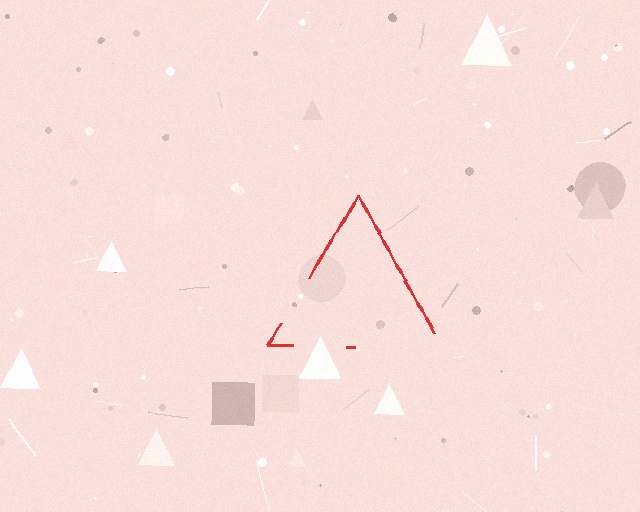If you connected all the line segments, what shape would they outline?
They would outline a triangle.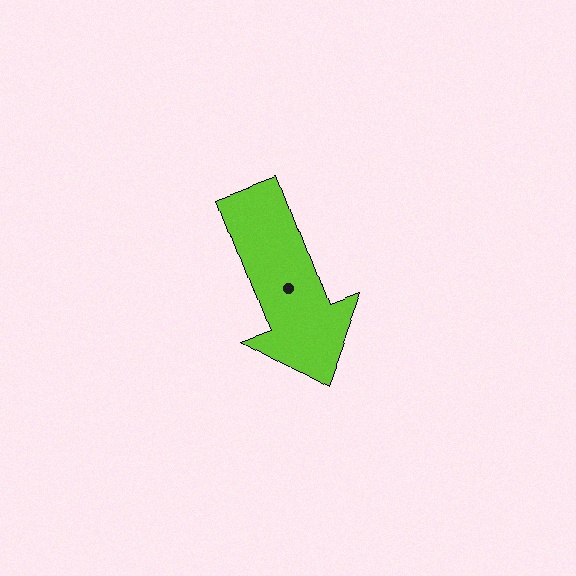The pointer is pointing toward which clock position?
Roughly 5 o'clock.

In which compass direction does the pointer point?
South.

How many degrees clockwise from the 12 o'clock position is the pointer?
Approximately 160 degrees.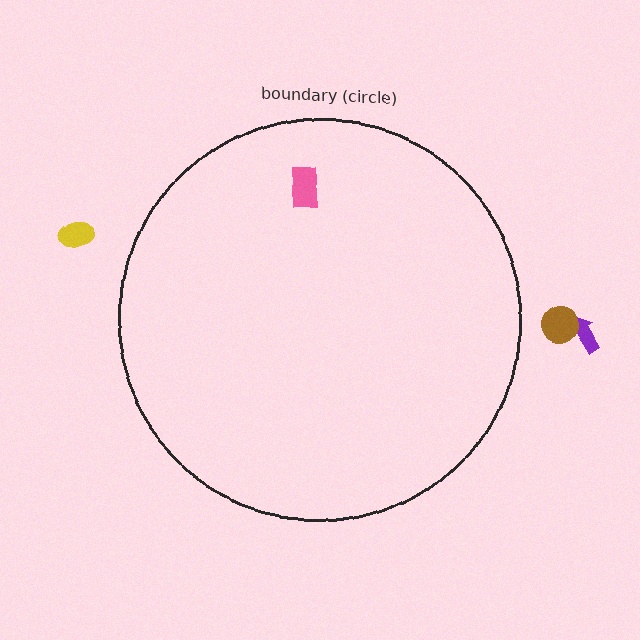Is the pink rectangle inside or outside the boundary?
Inside.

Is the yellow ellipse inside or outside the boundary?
Outside.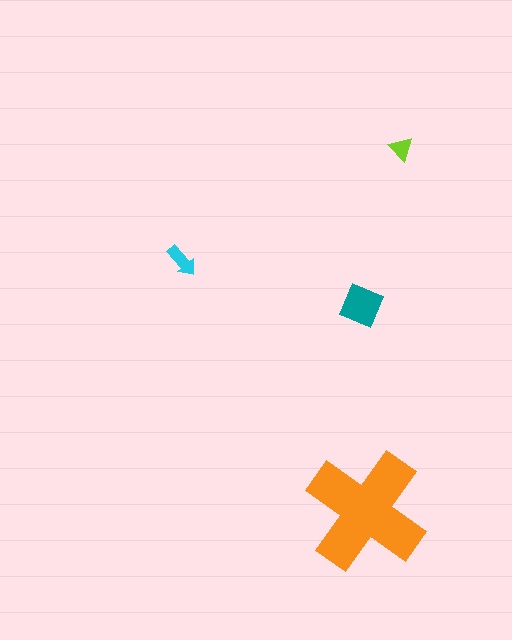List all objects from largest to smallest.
The orange cross, the teal diamond, the cyan arrow, the lime triangle.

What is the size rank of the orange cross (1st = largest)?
1st.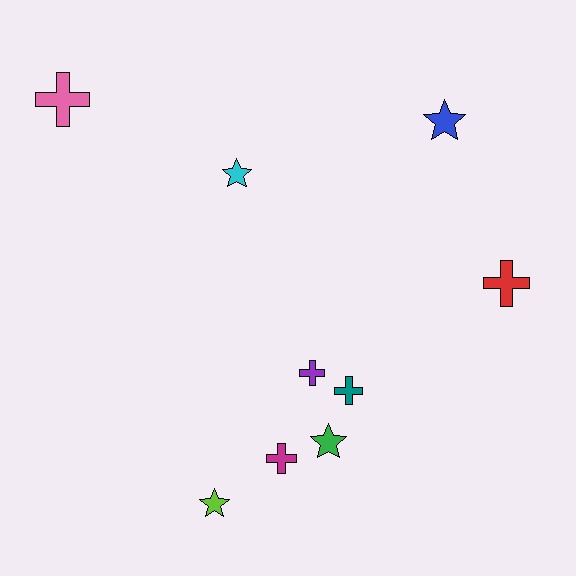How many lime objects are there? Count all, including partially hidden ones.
There is 1 lime object.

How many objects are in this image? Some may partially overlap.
There are 9 objects.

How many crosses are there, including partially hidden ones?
There are 5 crosses.